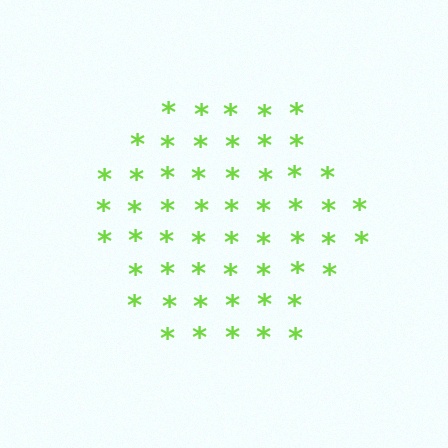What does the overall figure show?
The overall figure shows a hexagon.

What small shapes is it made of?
It is made of small asterisks.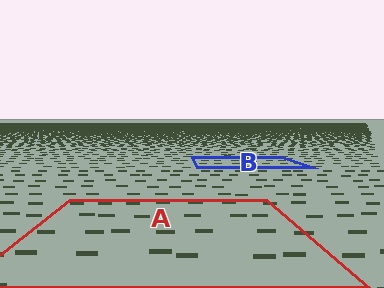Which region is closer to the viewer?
Region A is closer. The texture elements there are larger and more spread out.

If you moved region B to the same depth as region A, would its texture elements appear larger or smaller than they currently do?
They would appear larger. At a closer depth, the same texture elements are projected at a bigger on-screen size.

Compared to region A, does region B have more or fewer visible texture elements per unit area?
Region B has more texture elements per unit area — they are packed more densely because it is farther away.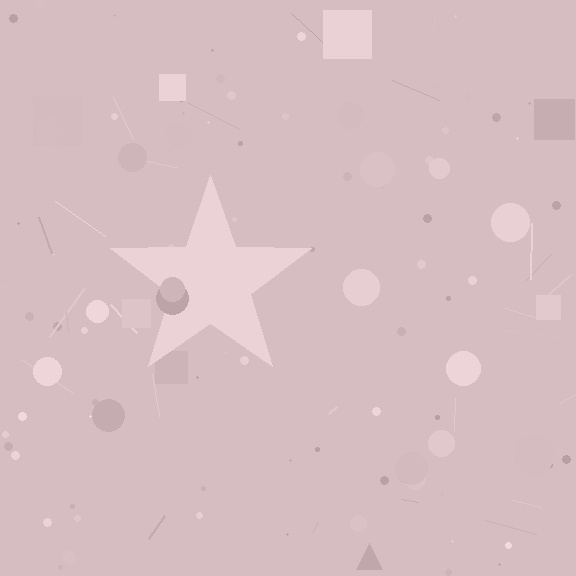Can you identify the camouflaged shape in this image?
The camouflaged shape is a star.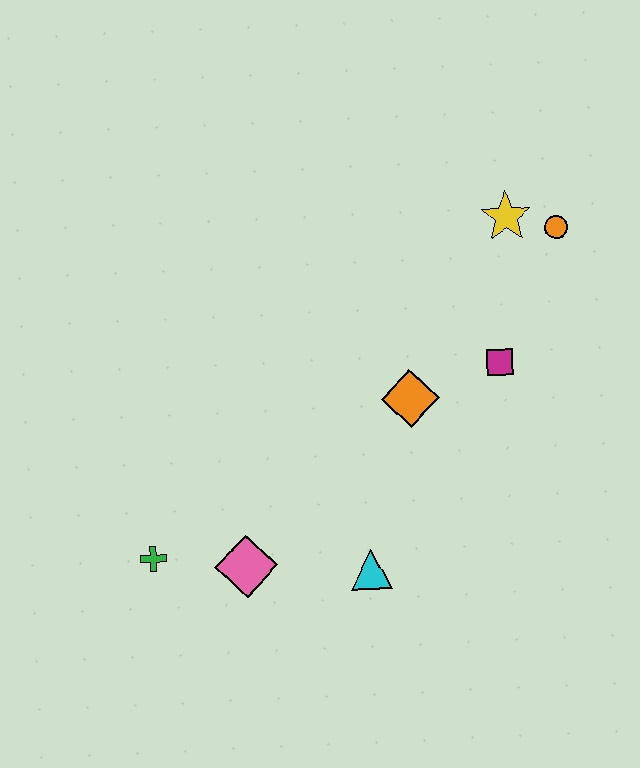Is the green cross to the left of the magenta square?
Yes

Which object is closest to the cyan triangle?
The pink diamond is closest to the cyan triangle.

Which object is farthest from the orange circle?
The green cross is farthest from the orange circle.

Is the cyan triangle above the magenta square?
No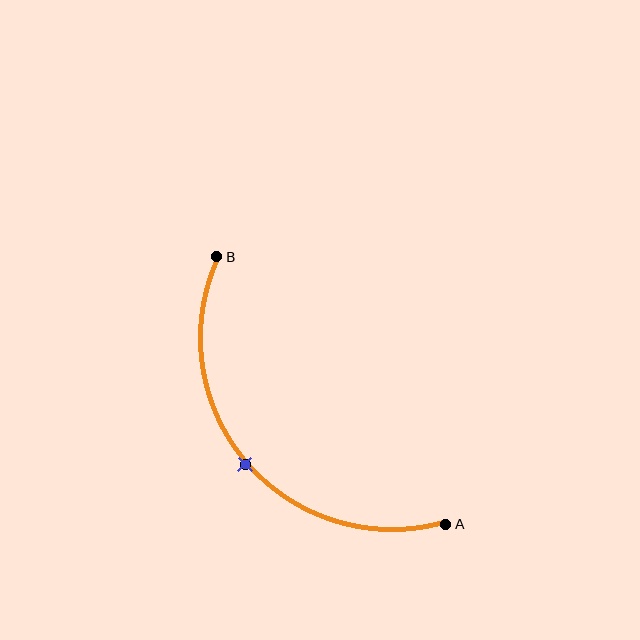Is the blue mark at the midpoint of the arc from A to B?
Yes. The blue mark lies on the arc at equal arc-length from both A and B — it is the arc midpoint.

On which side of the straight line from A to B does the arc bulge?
The arc bulges below and to the left of the straight line connecting A and B.